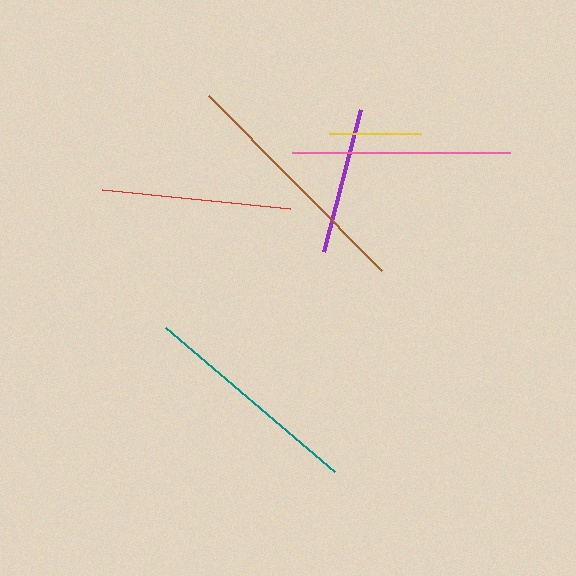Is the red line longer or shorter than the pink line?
The pink line is longer than the red line.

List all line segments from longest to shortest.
From longest to shortest: brown, teal, pink, red, purple, yellow.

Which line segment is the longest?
The brown line is the longest at approximately 247 pixels.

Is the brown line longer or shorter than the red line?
The brown line is longer than the red line.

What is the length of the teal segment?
The teal segment is approximately 221 pixels long.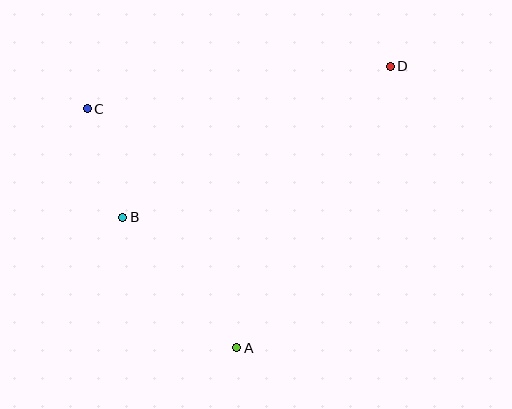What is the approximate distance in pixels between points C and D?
The distance between C and D is approximately 306 pixels.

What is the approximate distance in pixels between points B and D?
The distance between B and D is approximately 307 pixels.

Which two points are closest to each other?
Points B and C are closest to each other.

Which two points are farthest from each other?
Points A and D are farthest from each other.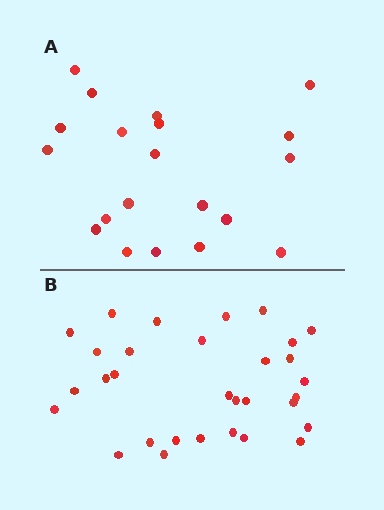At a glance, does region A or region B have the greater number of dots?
Region B (the bottom region) has more dots.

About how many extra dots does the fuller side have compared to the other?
Region B has roughly 12 or so more dots than region A.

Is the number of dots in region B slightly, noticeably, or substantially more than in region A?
Region B has substantially more. The ratio is roughly 1.6 to 1.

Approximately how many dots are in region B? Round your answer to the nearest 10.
About 30 dots. (The exact count is 31, which rounds to 30.)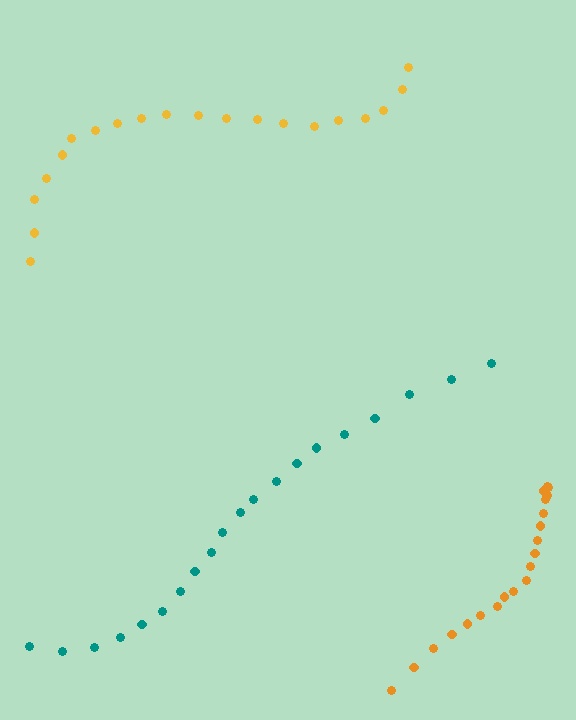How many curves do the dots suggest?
There are 3 distinct paths.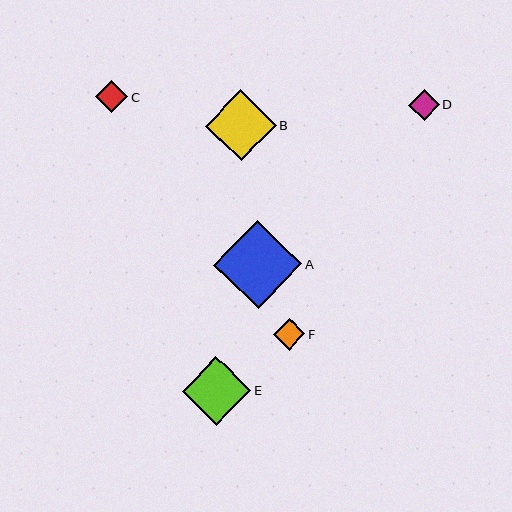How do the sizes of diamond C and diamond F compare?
Diamond C and diamond F are approximately the same size.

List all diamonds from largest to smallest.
From largest to smallest: A, B, E, C, F, D.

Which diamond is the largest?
Diamond A is the largest with a size of approximately 88 pixels.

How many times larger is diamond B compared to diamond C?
Diamond B is approximately 2.2 times the size of diamond C.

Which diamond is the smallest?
Diamond D is the smallest with a size of approximately 31 pixels.